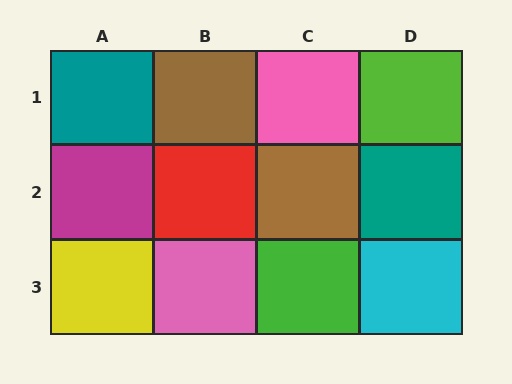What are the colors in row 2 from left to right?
Magenta, red, brown, teal.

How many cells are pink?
2 cells are pink.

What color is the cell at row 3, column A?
Yellow.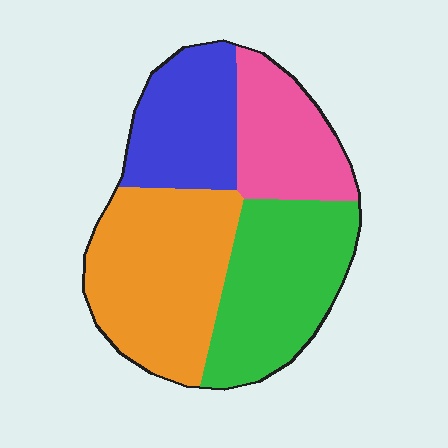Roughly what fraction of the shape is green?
Green covers 28% of the shape.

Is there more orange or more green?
Orange.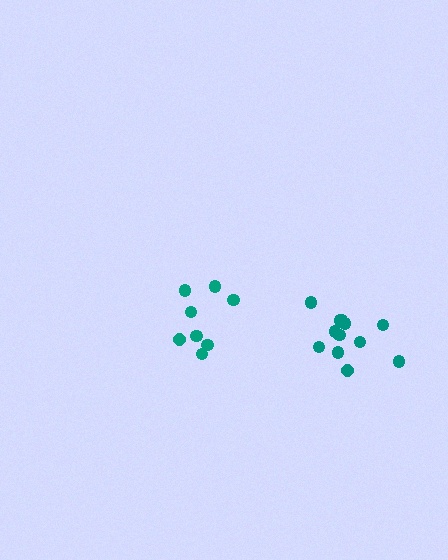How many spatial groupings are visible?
There are 2 spatial groupings.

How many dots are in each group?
Group 1: 12 dots, Group 2: 8 dots (20 total).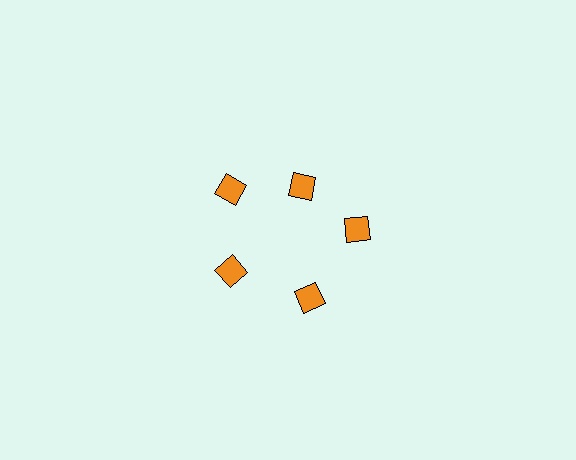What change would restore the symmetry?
The symmetry would be restored by moving it outward, back onto the ring so that all 5 diamonds sit at equal angles and equal distance from the center.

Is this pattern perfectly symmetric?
No. The 5 orange diamonds are arranged in a ring, but one element near the 1 o'clock position is pulled inward toward the center, breaking the 5-fold rotational symmetry.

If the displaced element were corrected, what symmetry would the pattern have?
It would have 5-fold rotational symmetry — the pattern would map onto itself every 72 degrees.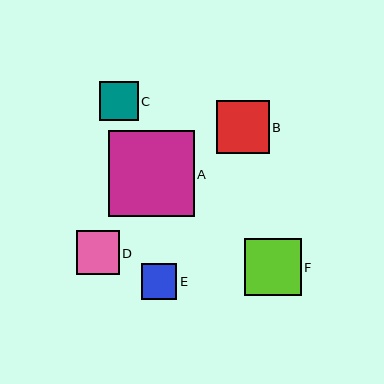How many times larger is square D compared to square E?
Square D is approximately 1.2 times the size of square E.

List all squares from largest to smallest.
From largest to smallest: A, F, B, D, C, E.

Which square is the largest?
Square A is the largest with a size of approximately 86 pixels.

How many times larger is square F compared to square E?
Square F is approximately 1.6 times the size of square E.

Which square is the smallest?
Square E is the smallest with a size of approximately 36 pixels.